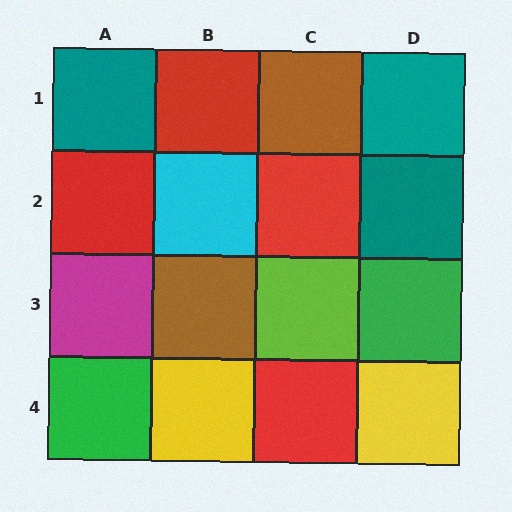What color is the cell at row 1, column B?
Red.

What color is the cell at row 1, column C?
Brown.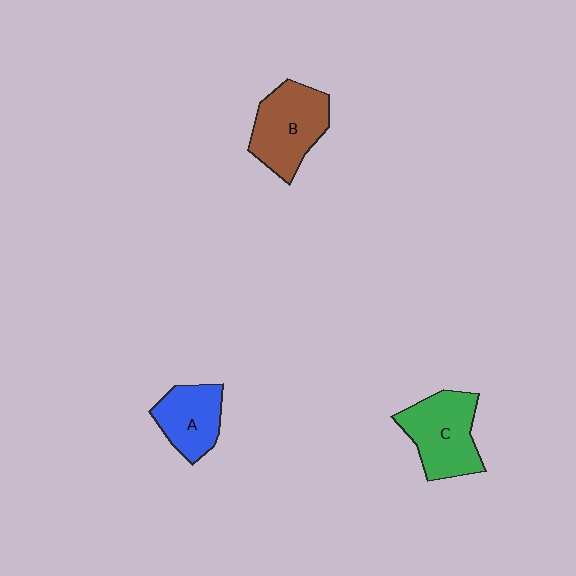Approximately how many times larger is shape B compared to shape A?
Approximately 1.4 times.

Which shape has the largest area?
Shape B (brown).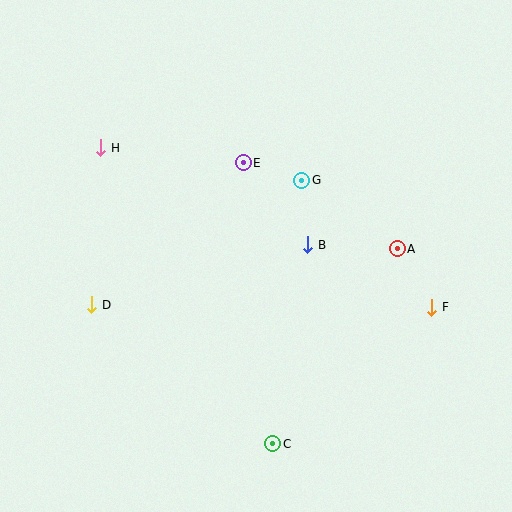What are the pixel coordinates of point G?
Point G is at (302, 180).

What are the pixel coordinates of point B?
Point B is at (308, 245).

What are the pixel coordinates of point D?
Point D is at (92, 305).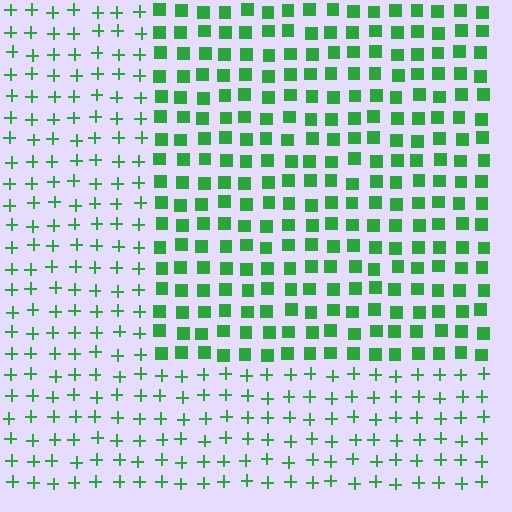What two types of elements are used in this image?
The image uses squares inside the rectangle region and plus signs outside it.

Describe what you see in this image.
The image is filled with small green elements arranged in a uniform grid. A rectangle-shaped region contains squares, while the surrounding area contains plus signs. The boundary is defined purely by the change in element shape.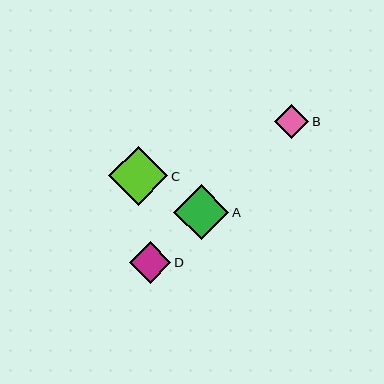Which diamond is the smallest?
Diamond B is the smallest with a size of approximately 34 pixels.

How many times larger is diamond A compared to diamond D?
Diamond A is approximately 1.3 times the size of diamond D.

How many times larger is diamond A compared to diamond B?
Diamond A is approximately 1.6 times the size of diamond B.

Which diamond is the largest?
Diamond C is the largest with a size of approximately 59 pixels.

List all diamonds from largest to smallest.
From largest to smallest: C, A, D, B.